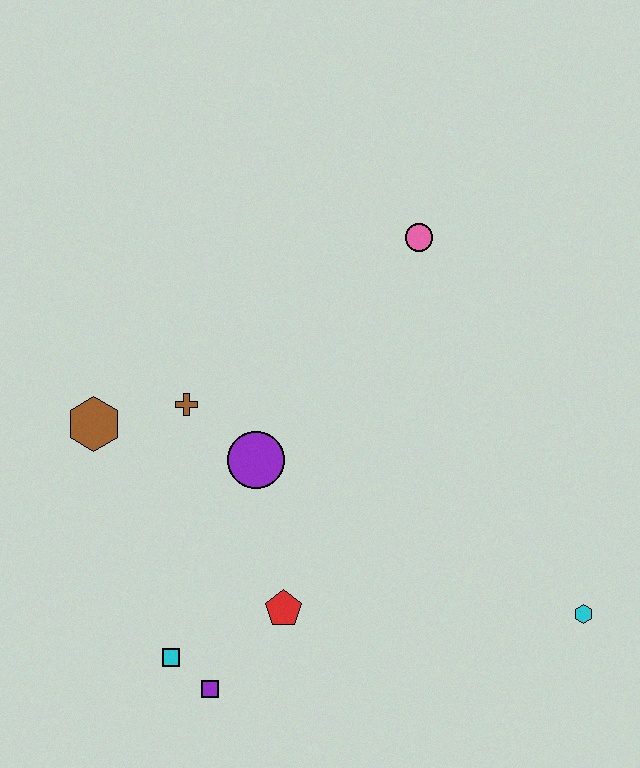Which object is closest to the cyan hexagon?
The red pentagon is closest to the cyan hexagon.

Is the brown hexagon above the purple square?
Yes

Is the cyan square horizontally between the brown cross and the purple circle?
No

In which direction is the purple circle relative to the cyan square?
The purple circle is above the cyan square.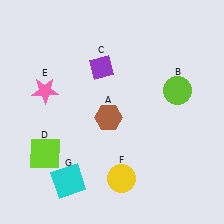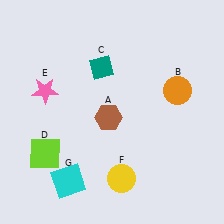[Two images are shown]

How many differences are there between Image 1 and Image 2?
There are 2 differences between the two images.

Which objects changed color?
B changed from lime to orange. C changed from purple to teal.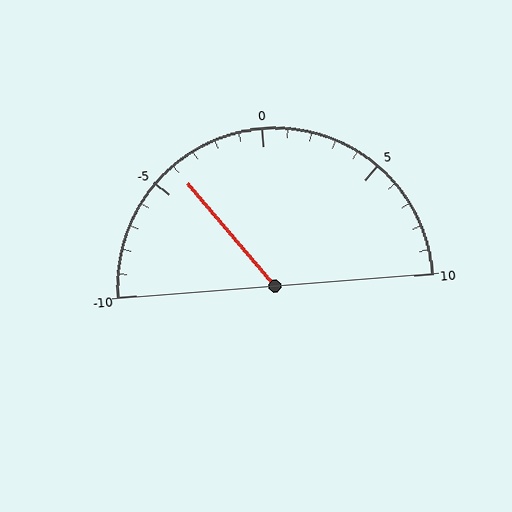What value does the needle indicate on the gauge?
The needle indicates approximately -4.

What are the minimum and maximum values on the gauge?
The gauge ranges from -10 to 10.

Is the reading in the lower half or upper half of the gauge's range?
The reading is in the lower half of the range (-10 to 10).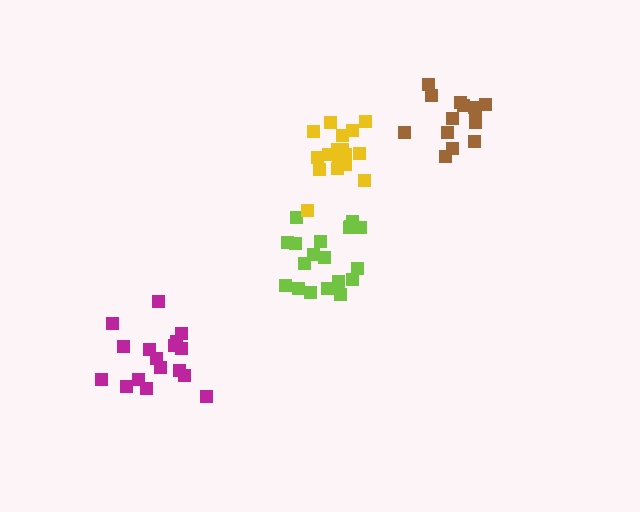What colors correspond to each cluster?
The clusters are colored: lime, magenta, yellow, brown.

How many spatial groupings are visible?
There are 4 spatial groupings.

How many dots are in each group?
Group 1: 19 dots, Group 2: 17 dots, Group 3: 18 dots, Group 4: 14 dots (68 total).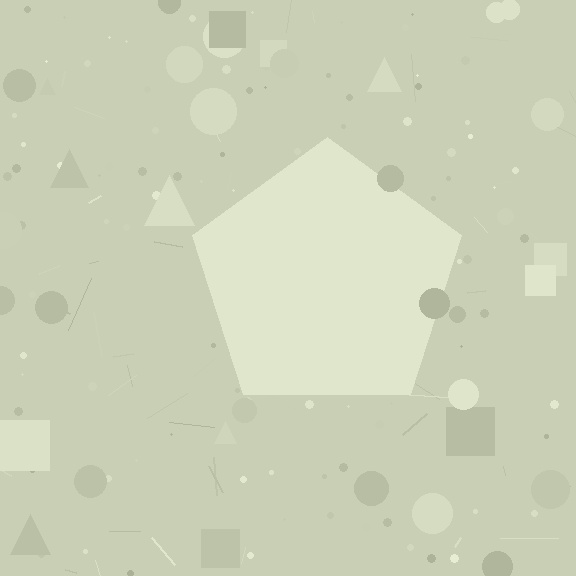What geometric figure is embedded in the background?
A pentagon is embedded in the background.